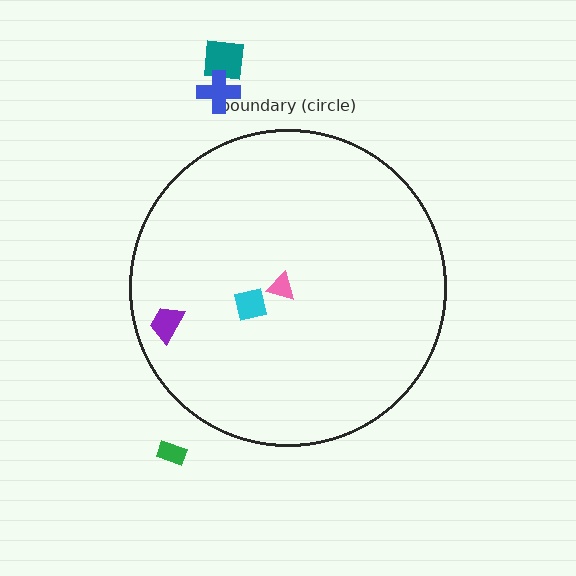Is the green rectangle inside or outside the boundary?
Outside.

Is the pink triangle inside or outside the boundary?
Inside.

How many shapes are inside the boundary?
3 inside, 3 outside.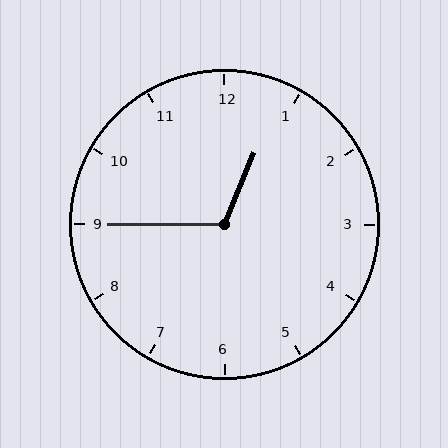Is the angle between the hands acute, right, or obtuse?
It is obtuse.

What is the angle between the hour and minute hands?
Approximately 112 degrees.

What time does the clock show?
12:45.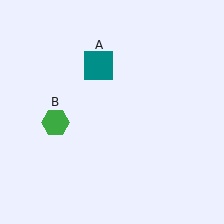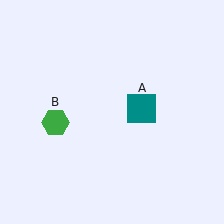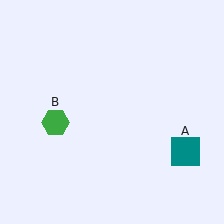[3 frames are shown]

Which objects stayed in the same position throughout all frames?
Green hexagon (object B) remained stationary.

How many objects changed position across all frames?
1 object changed position: teal square (object A).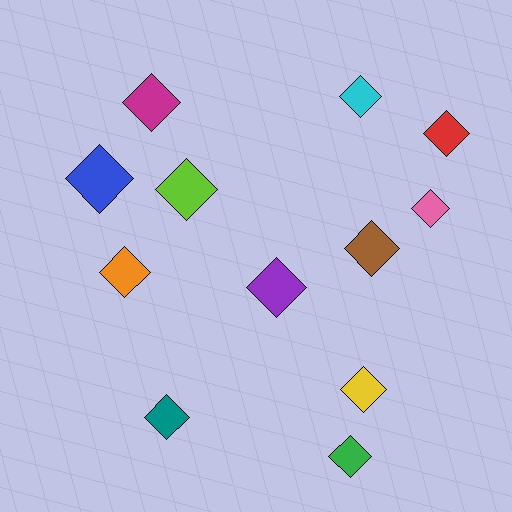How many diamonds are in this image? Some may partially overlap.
There are 12 diamonds.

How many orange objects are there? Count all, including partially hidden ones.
There is 1 orange object.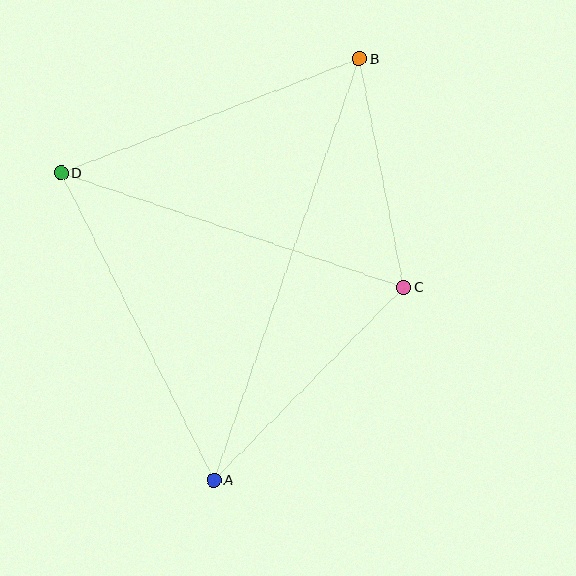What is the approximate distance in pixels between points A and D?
The distance between A and D is approximately 343 pixels.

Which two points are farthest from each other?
Points A and B are farthest from each other.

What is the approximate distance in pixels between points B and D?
The distance between B and D is approximately 319 pixels.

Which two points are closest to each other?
Points B and C are closest to each other.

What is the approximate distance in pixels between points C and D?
The distance between C and D is approximately 361 pixels.